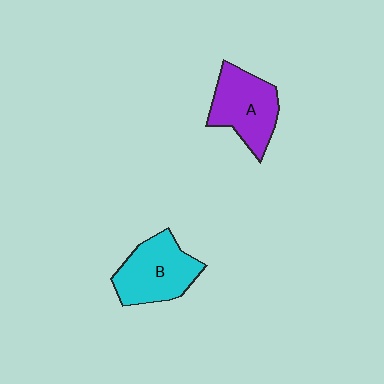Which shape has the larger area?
Shape B (cyan).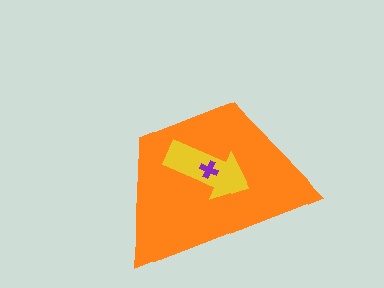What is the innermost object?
The purple cross.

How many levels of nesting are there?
3.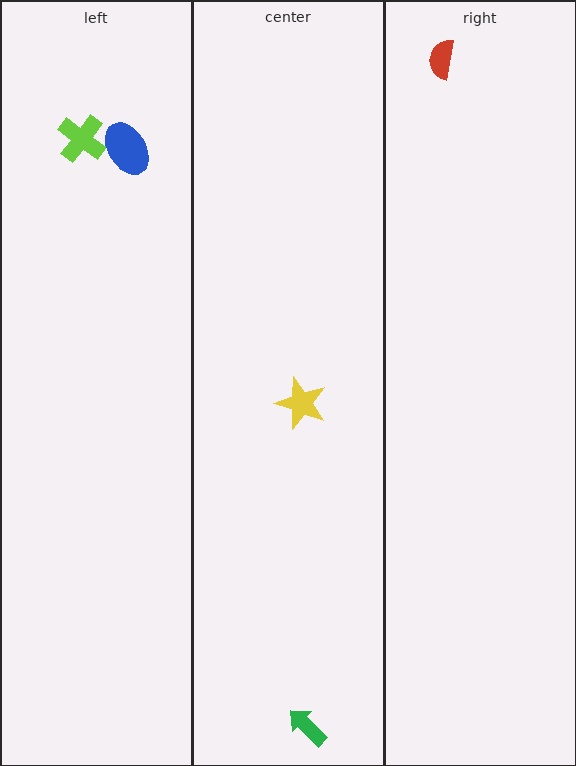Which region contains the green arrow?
The center region.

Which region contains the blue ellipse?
The left region.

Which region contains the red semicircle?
The right region.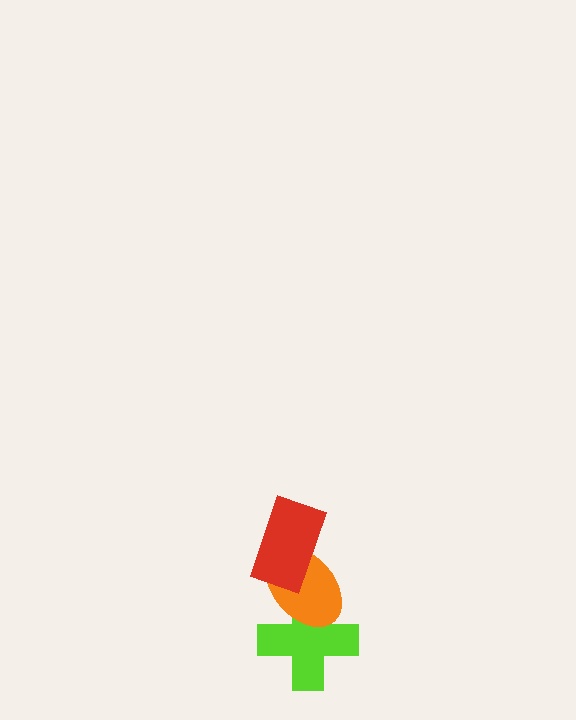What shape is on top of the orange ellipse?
The red rectangle is on top of the orange ellipse.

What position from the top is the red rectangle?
The red rectangle is 1st from the top.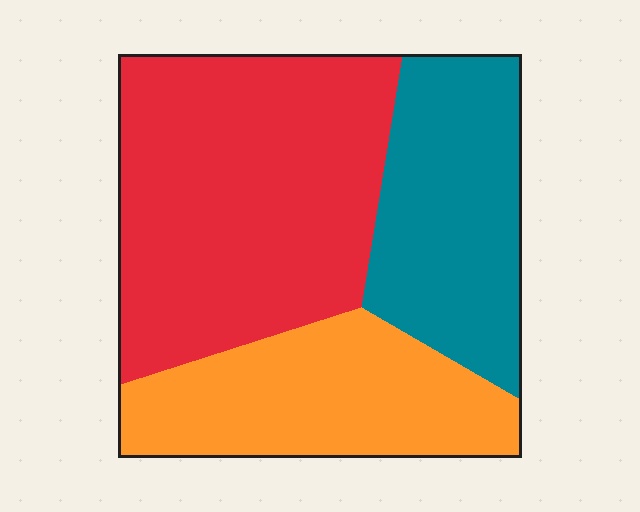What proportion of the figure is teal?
Teal covers 26% of the figure.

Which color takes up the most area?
Red, at roughly 45%.